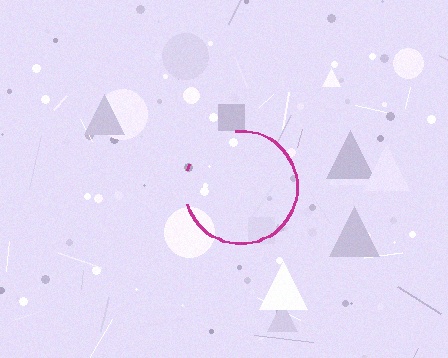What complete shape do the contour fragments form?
The contour fragments form a circle.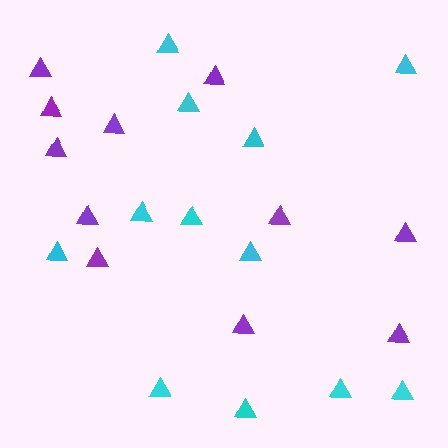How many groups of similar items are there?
There are 2 groups: one group of purple triangles (11) and one group of cyan triangles (12).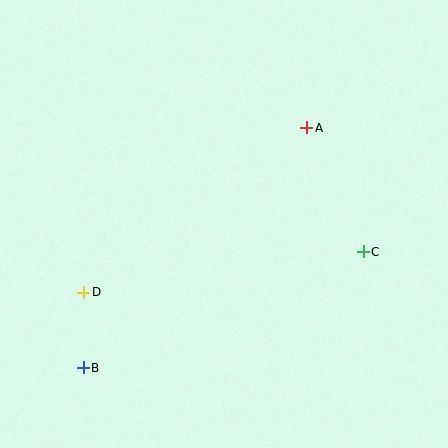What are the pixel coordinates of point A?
Point A is at (307, 128).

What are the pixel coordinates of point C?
Point C is at (363, 252).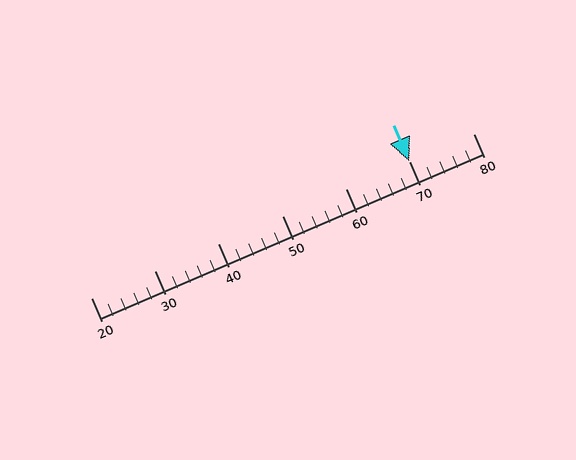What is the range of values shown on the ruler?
The ruler shows values from 20 to 80.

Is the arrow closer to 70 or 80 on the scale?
The arrow is closer to 70.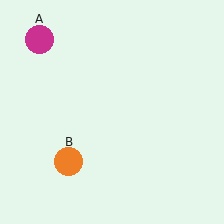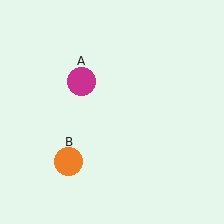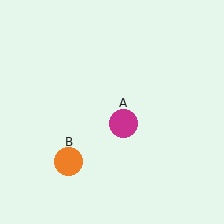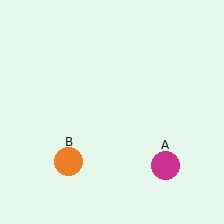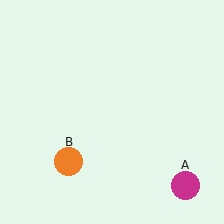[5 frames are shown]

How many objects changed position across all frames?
1 object changed position: magenta circle (object A).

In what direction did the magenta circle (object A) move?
The magenta circle (object A) moved down and to the right.